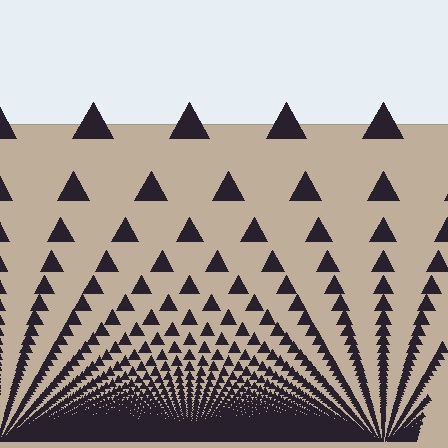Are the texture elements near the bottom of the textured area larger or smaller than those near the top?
Smaller. The gradient is inverted — elements near the bottom are smaller and denser.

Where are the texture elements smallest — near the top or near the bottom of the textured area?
Near the bottom.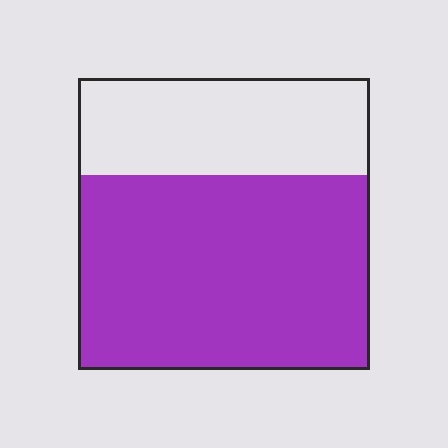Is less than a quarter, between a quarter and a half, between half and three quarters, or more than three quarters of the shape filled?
Between half and three quarters.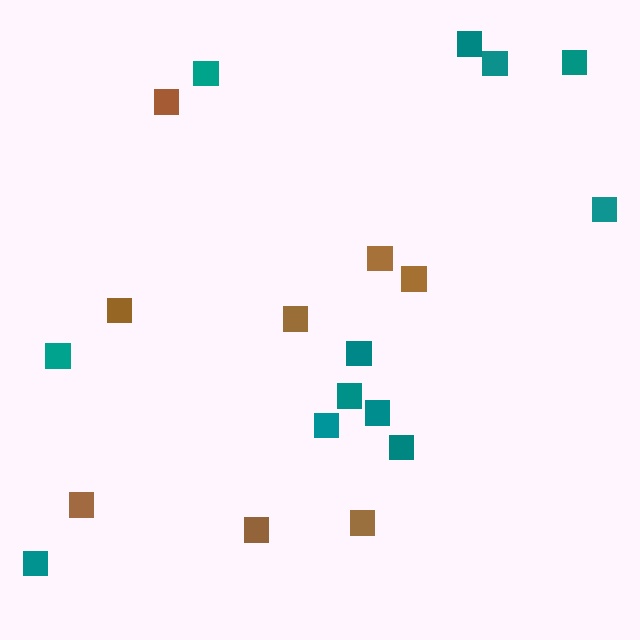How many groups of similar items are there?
There are 2 groups: one group of brown squares (8) and one group of teal squares (12).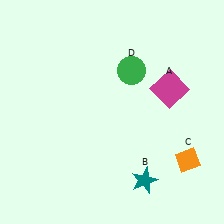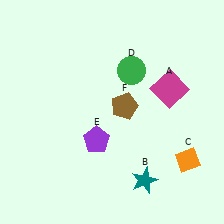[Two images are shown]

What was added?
A purple pentagon (E), a brown pentagon (F) were added in Image 2.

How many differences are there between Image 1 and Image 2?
There are 2 differences between the two images.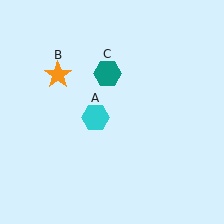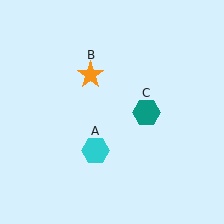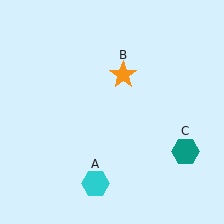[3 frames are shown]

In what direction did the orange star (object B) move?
The orange star (object B) moved right.